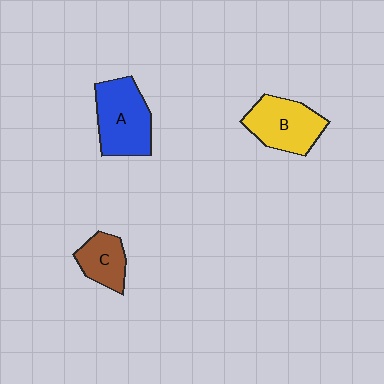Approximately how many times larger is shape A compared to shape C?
Approximately 1.7 times.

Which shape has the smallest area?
Shape C (brown).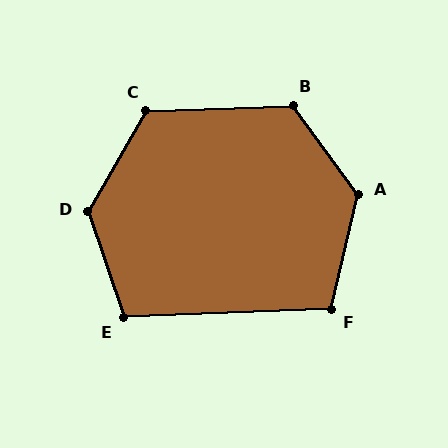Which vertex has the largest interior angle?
A, at approximately 131 degrees.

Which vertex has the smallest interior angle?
F, at approximately 105 degrees.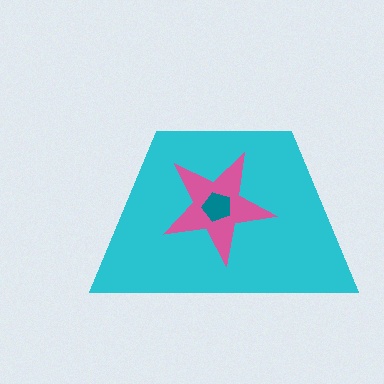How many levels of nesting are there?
3.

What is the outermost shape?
The cyan trapezoid.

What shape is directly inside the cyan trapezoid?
The pink star.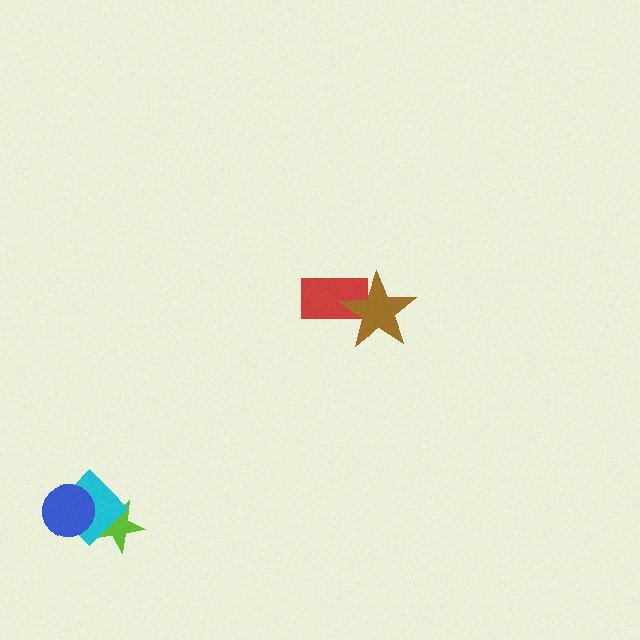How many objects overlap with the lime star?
1 object overlaps with the lime star.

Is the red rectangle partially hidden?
Yes, it is partially covered by another shape.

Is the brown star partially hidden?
No, no other shape covers it.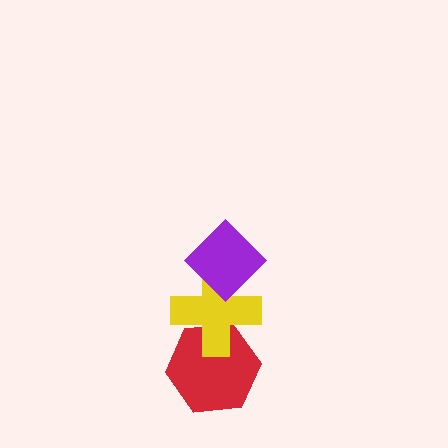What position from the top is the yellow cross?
The yellow cross is 2nd from the top.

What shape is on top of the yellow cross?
The purple diamond is on top of the yellow cross.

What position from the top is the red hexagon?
The red hexagon is 3rd from the top.